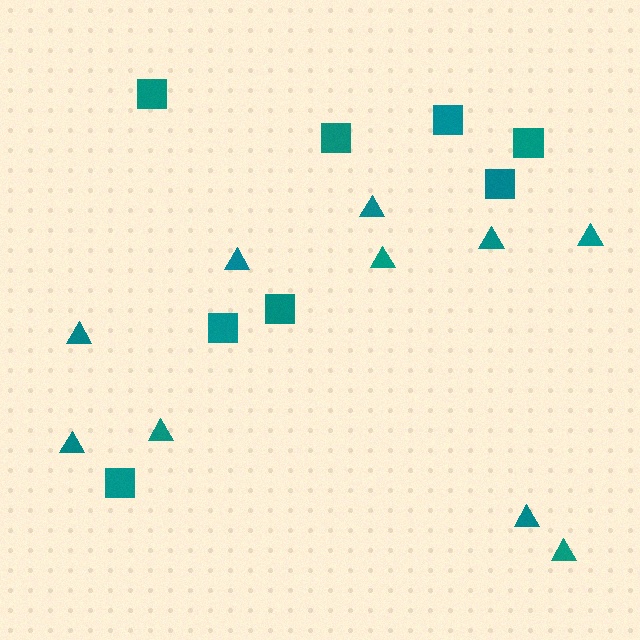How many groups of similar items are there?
There are 2 groups: one group of triangles (10) and one group of squares (8).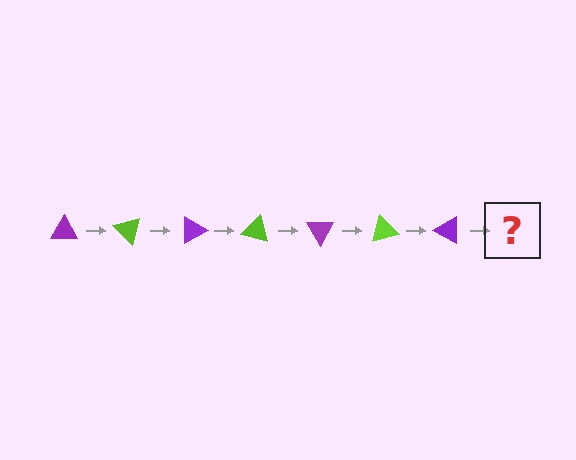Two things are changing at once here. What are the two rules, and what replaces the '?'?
The two rules are that it rotates 45 degrees each step and the color cycles through purple and lime. The '?' should be a lime triangle, rotated 315 degrees from the start.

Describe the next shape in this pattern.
It should be a lime triangle, rotated 315 degrees from the start.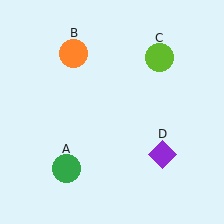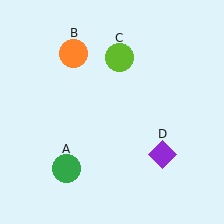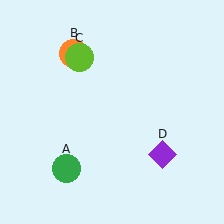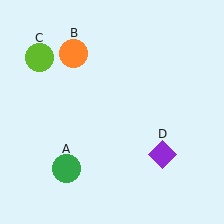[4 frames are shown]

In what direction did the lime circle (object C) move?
The lime circle (object C) moved left.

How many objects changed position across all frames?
1 object changed position: lime circle (object C).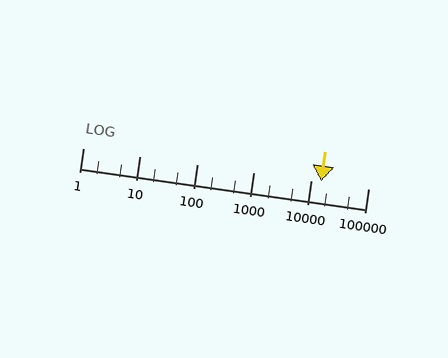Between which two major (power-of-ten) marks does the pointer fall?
The pointer is between 10000 and 100000.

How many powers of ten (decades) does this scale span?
The scale spans 5 decades, from 1 to 100000.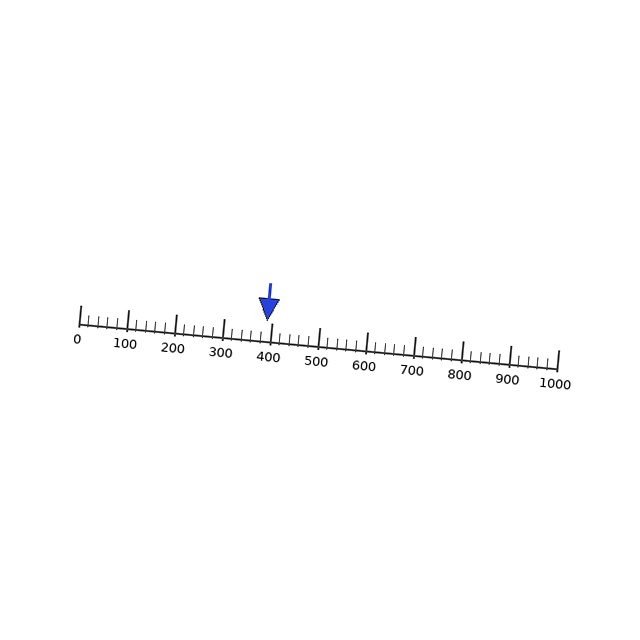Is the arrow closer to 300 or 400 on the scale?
The arrow is closer to 400.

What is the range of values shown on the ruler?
The ruler shows values from 0 to 1000.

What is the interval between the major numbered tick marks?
The major tick marks are spaced 100 units apart.